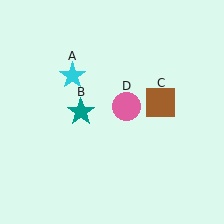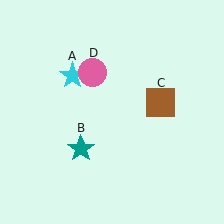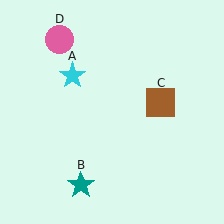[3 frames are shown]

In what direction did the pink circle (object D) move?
The pink circle (object D) moved up and to the left.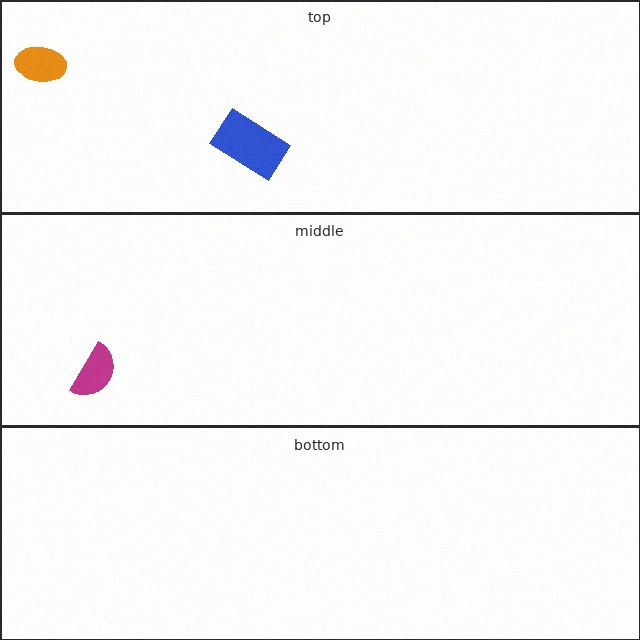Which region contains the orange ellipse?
The top region.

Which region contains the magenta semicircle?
The middle region.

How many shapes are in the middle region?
1.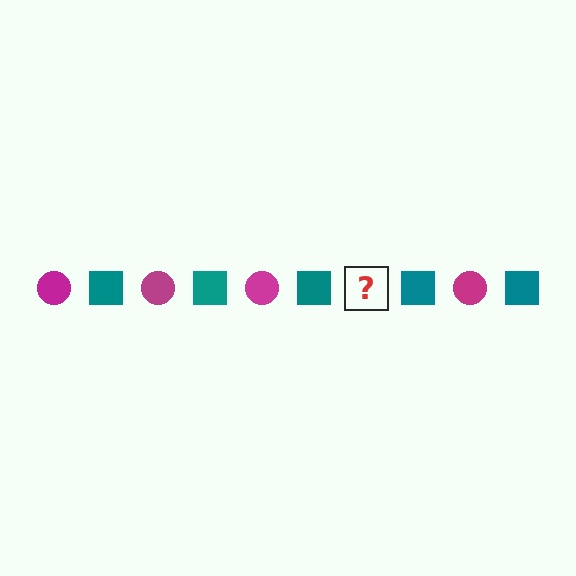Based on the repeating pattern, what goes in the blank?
The blank should be a magenta circle.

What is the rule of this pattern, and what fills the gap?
The rule is that the pattern alternates between magenta circle and teal square. The gap should be filled with a magenta circle.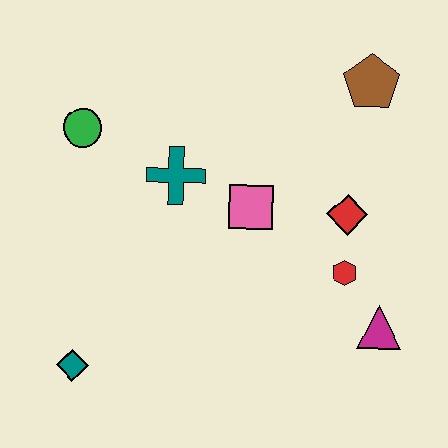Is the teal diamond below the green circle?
Yes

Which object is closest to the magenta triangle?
The red hexagon is closest to the magenta triangle.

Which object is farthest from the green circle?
The magenta triangle is farthest from the green circle.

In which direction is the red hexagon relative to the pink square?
The red hexagon is to the right of the pink square.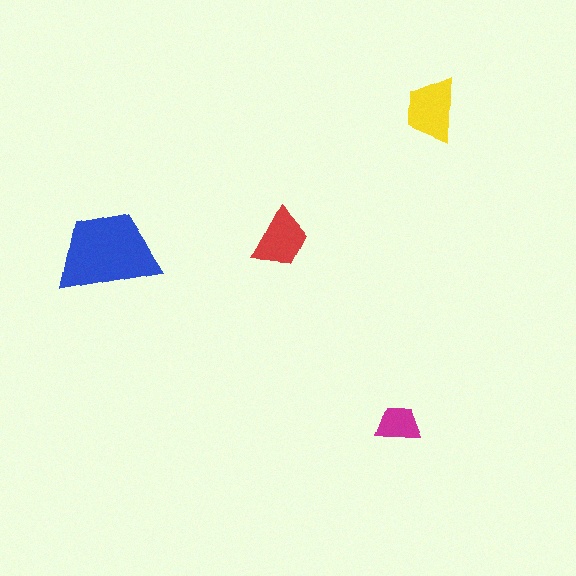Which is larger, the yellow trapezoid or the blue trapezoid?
The blue one.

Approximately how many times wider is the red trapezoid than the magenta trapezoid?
About 1.5 times wider.